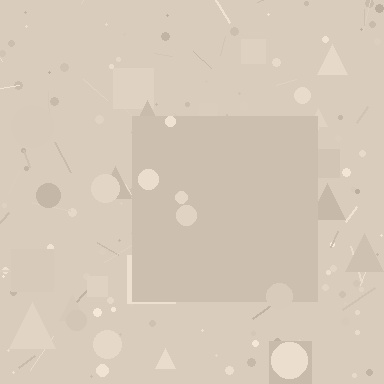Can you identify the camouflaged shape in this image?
The camouflaged shape is a square.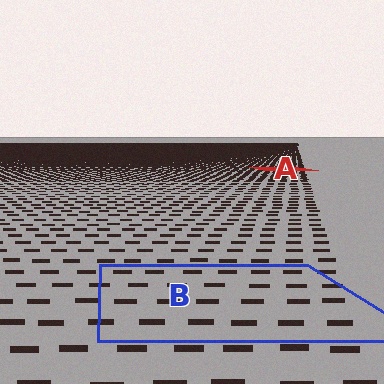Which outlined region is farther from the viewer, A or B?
Region A is farther from the viewer — the texture elements inside it appear smaller and more densely packed.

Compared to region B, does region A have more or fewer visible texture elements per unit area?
Region A has more texture elements per unit area — they are packed more densely because it is farther away.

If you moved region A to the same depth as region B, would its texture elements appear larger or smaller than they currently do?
They would appear larger. At a closer depth, the same texture elements are projected at a bigger on-screen size.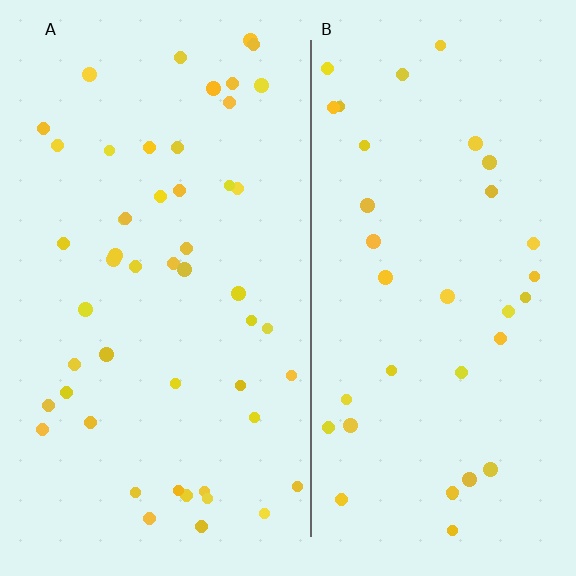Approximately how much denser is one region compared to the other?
Approximately 1.4× — region A over region B.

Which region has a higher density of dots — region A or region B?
A (the left).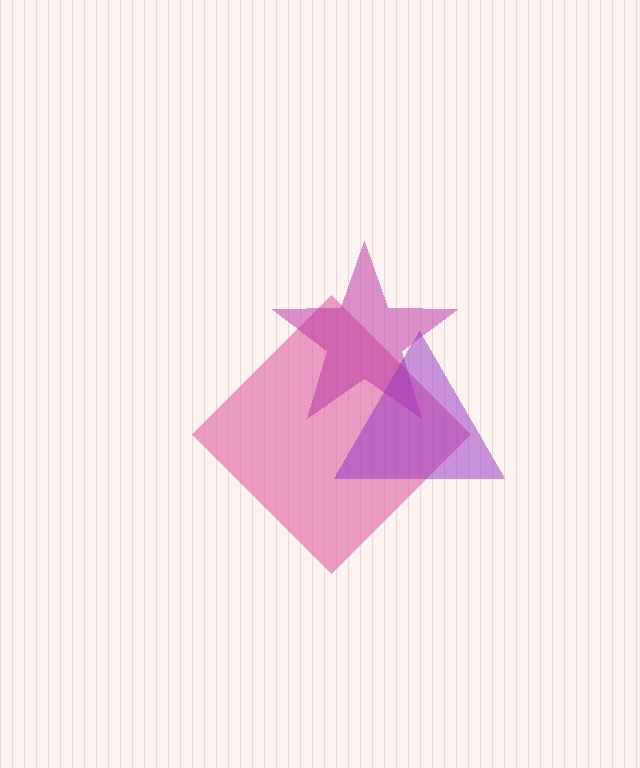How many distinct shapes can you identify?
There are 3 distinct shapes: a pink diamond, a magenta star, a purple triangle.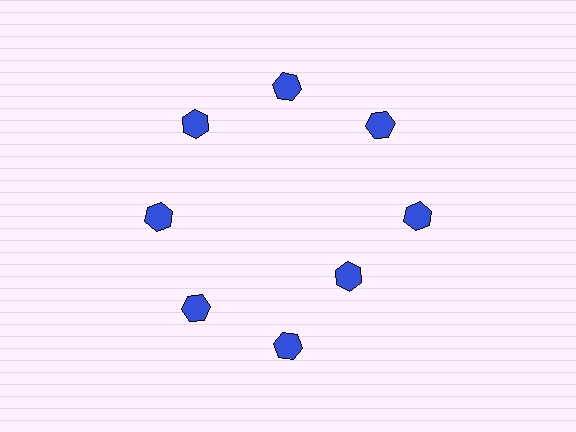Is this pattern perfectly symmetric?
No. The 8 blue hexagons are arranged in a ring, but one element near the 4 o'clock position is pulled inward toward the center, breaking the 8-fold rotational symmetry.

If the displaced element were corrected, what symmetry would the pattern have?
It would have 8-fold rotational symmetry — the pattern would map onto itself every 45 degrees.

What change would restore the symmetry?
The symmetry would be restored by moving it outward, back onto the ring so that all 8 hexagons sit at equal angles and equal distance from the center.